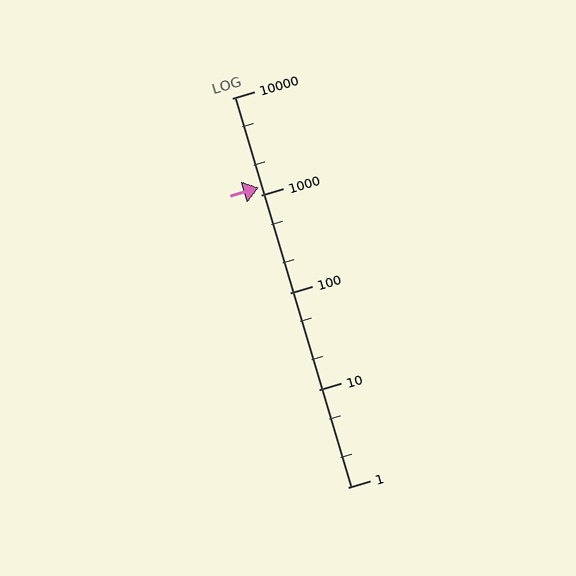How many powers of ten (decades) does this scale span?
The scale spans 4 decades, from 1 to 10000.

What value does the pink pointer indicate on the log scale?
The pointer indicates approximately 1200.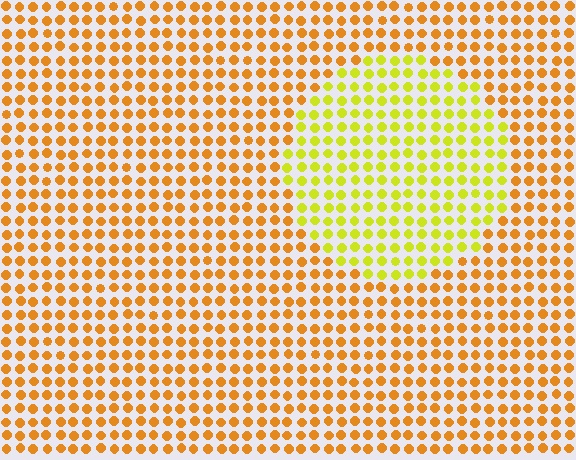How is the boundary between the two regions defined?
The boundary is defined purely by a slight shift in hue (about 35 degrees). Spacing, size, and orientation are identical on both sides.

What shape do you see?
I see a circle.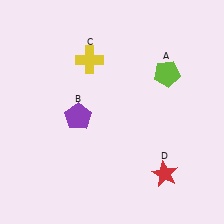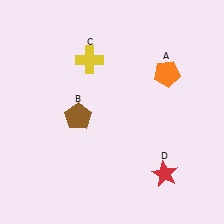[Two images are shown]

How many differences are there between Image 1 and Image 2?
There are 2 differences between the two images.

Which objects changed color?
A changed from lime to orange. B changed from purple to brown.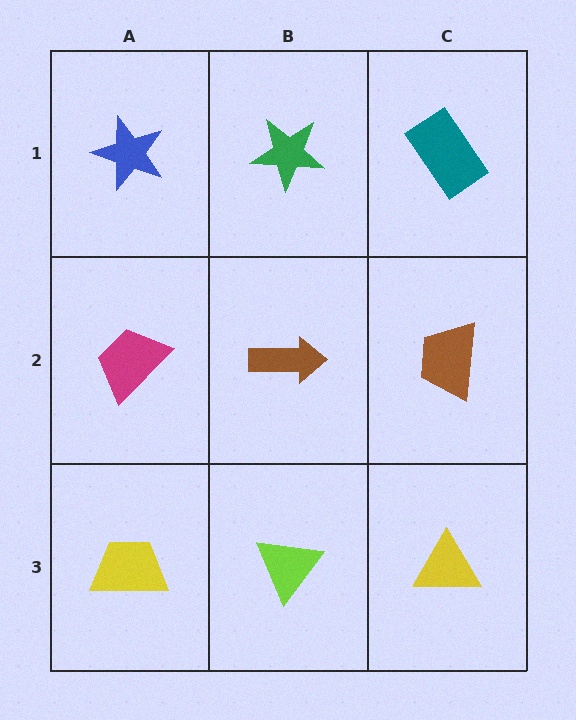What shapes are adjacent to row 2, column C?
A teal rectangle (row 1, column C), a yellow triangle (row 3, column C), a brown arrow (row 2, column B).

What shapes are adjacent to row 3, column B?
A brown arrow (row 2, column B), a yellow trapezoid (row 3, column A), a yellow triangle (row 3, column C).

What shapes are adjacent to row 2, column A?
A blue star (row 1, column A), a yellow trapezoid (row 3, column A), a brown arrow (row 2, column B).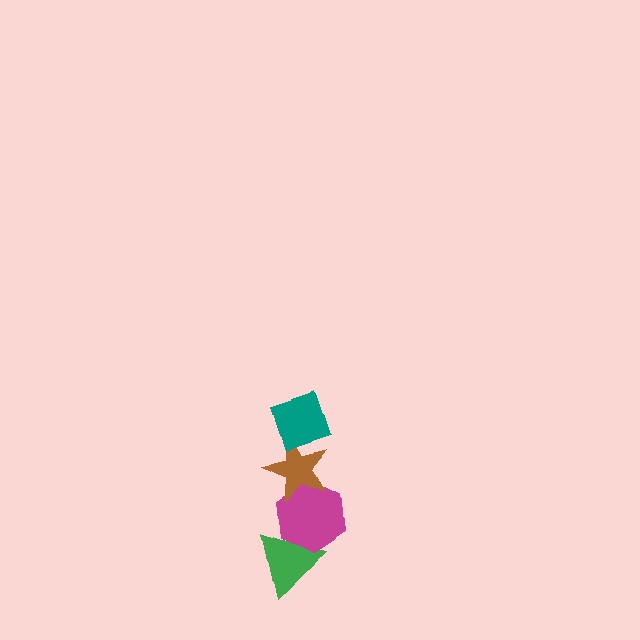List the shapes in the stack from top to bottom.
From top to bottom: the teal diamond, the brown star, the magenta hexagon, the green triangle.